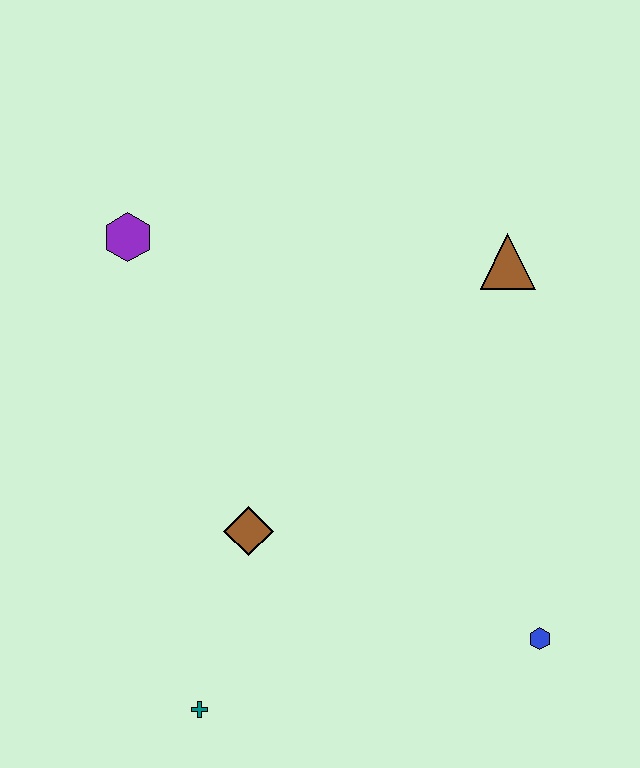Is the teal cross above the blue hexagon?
No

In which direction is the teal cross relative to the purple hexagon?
The teal cross is below the purple hexagon.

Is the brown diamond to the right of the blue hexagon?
No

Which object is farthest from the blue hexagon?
The purple hexagon is farthest from the blue hexagon.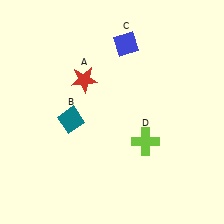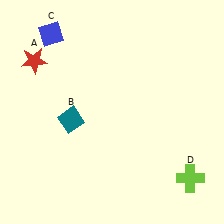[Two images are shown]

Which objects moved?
The objects that moved are: the red star (A), the blue diamond (C), the lime cross (D).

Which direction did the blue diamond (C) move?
The blue diamond (C) moved left.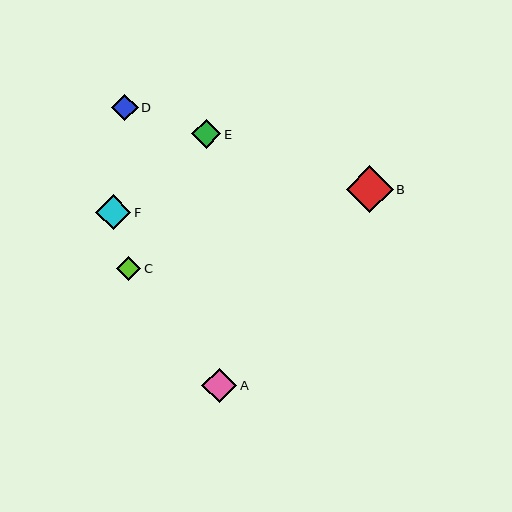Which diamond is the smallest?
Diamond C is the smallest with a size of approximately 24 pixels.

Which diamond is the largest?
Diamond B is the largest with a size of approximately 47 pixels.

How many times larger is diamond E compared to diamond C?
Diamond E is approximately 1.2 times the size of diamond C.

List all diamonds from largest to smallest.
From largest to smallest: B, A, F, E, D, C.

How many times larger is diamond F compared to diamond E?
Diamond F is approximately 1.2 times the size of diamond E.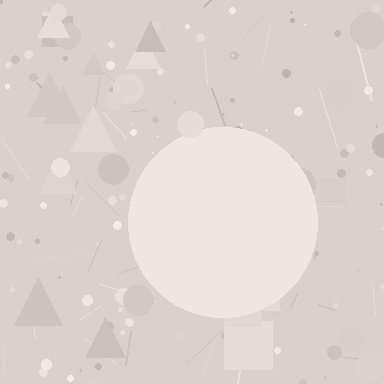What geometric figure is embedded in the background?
A circle is embedded in the background.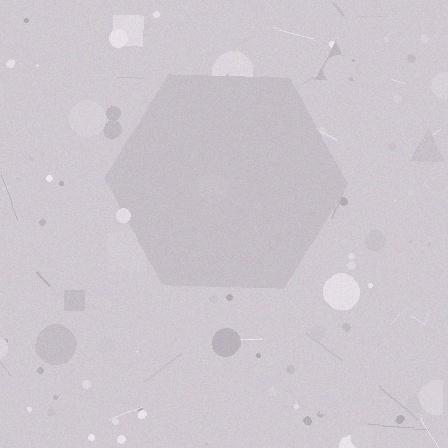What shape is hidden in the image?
A hexagon is hidden in the image.